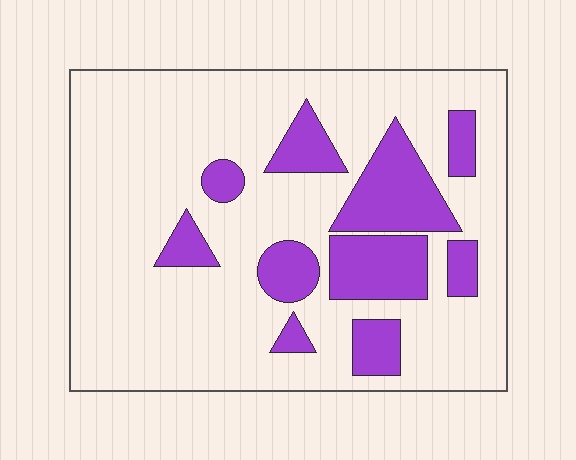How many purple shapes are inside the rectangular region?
10.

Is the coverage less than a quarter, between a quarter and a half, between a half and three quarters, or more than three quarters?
Less than a quarter.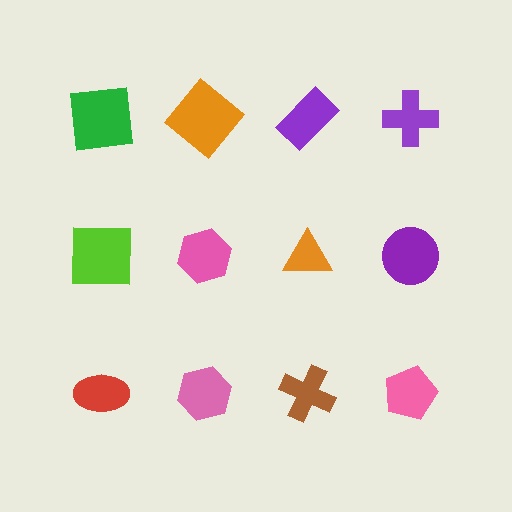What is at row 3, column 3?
A brown cross.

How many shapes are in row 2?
4 shapes.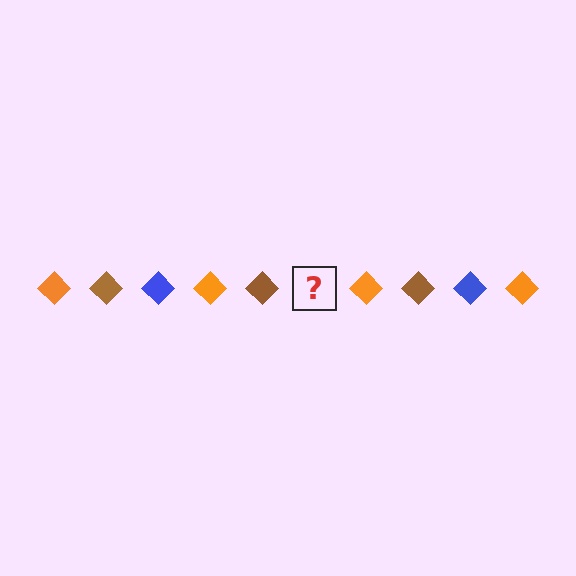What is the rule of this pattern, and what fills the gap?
The rule is that the pattern cycles through orange, brown, blue diamonds. The gap should be filled with a blue diamond.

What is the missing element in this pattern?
The missing element is a blue diamond.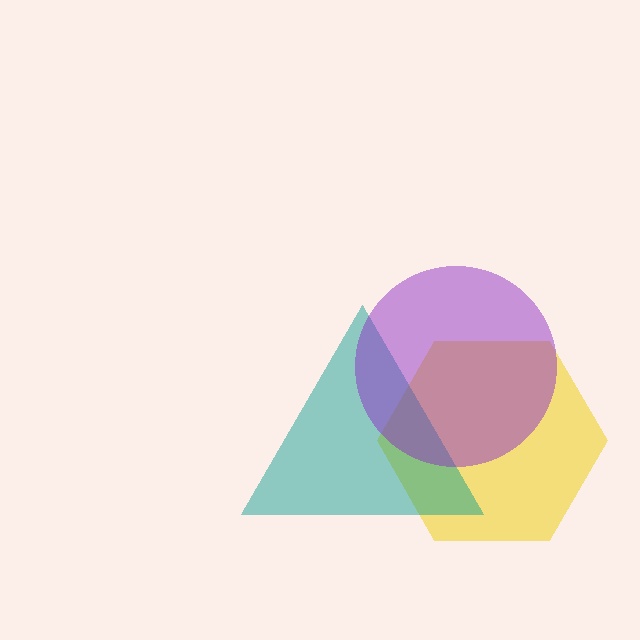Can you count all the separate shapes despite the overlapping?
Yes, there are 3 separate shapes.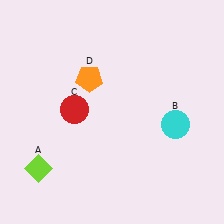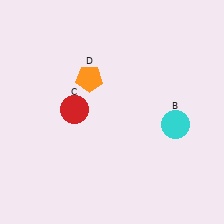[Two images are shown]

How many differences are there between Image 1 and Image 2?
There is 1 difference between the two images.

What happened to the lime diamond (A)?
The lime diamond (A) was removed in Image 2. It was in the bottom-left area of Image 1.